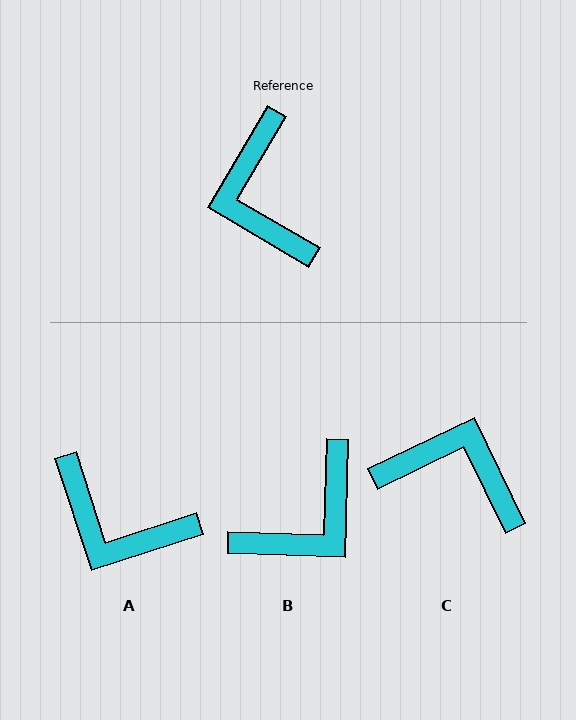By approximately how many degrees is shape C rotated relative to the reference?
Approximately 124 degrees clockwise.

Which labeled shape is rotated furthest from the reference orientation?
C, about 124 degrees away.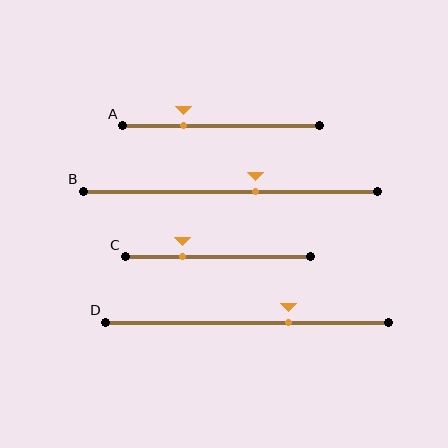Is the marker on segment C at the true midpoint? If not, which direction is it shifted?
No, the marker on segment C is shifted to the left by about 19% of the segment length.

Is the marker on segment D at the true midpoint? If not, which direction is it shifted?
No, the marker on segment D is shifted to the right by about 15% of the segment length.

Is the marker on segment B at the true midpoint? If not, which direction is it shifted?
No, the marker on segment B is shifted to the right by about 9% of the segment length.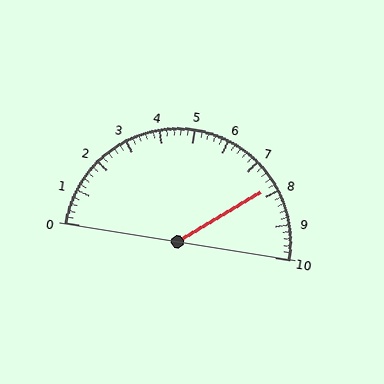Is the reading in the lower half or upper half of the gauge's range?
The reading is in the upper half of the range (0 to 10).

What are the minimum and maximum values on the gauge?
The gauge ranges from 0 to 10.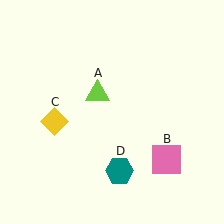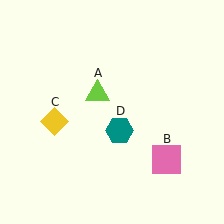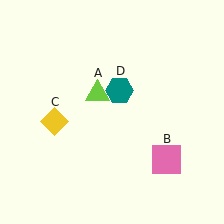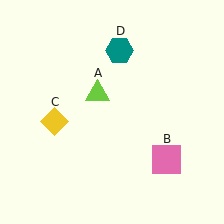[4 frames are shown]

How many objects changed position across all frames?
1 object changed position: teal hexagon (object D).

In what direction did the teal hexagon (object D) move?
The teal hexagon (object D) moved up.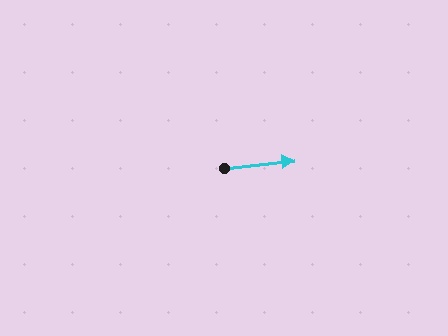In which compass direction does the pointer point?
East.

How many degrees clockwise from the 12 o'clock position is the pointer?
Approximately 84 degrees.